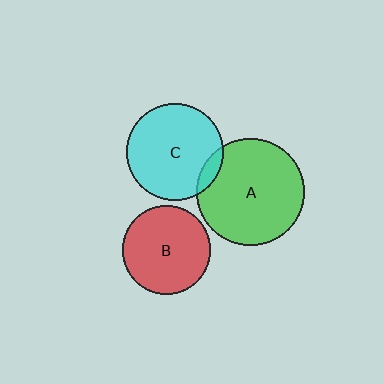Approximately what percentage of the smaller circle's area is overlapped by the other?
Approximately 10%.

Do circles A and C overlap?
Yes.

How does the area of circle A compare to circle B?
Approximately 1.5 times.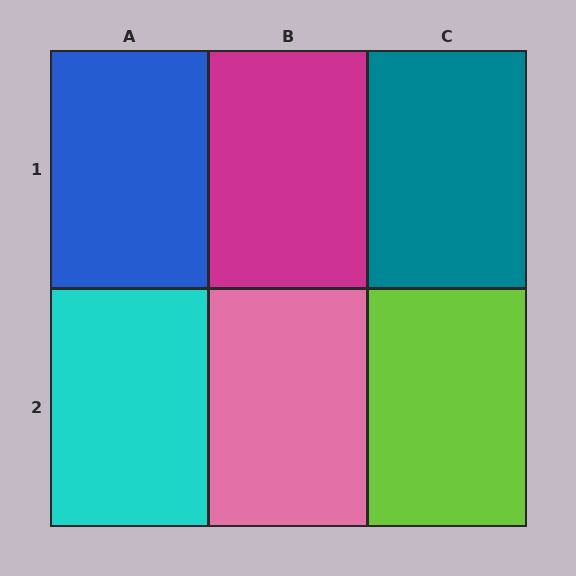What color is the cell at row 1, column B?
Magenta.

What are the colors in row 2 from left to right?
Cyan, pink, lime.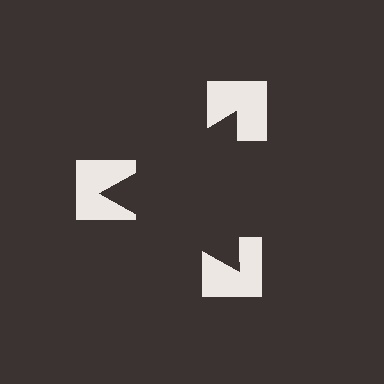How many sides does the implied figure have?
3 sides.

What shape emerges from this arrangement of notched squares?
An illusory triangle — its edges are inferred from the aligned wedge cuts in the notched squares, not physically drawn.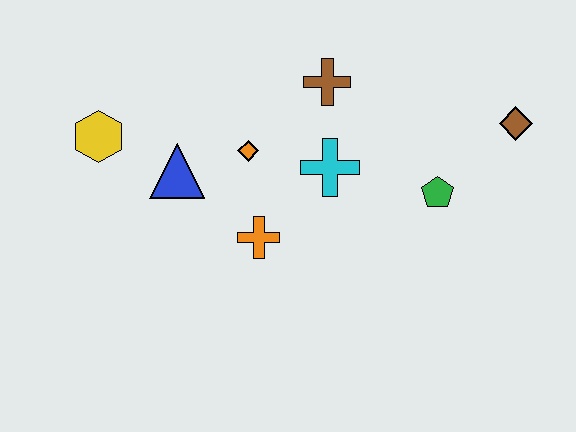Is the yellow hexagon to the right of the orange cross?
No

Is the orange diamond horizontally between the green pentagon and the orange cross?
No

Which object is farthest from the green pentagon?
The yellow hexagon is farthest from the green pentagon.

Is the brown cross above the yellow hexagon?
Yes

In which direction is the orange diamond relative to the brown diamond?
The orange diamond is to the left of the brown diamond.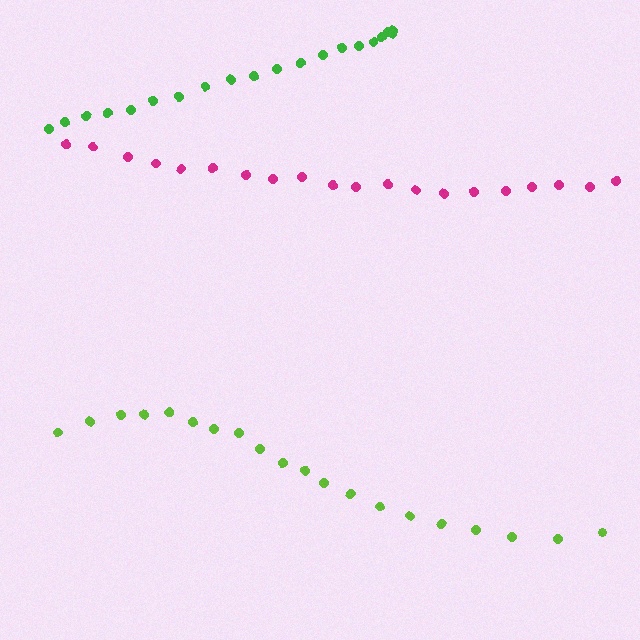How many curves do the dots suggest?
There are 3 distinct paths.